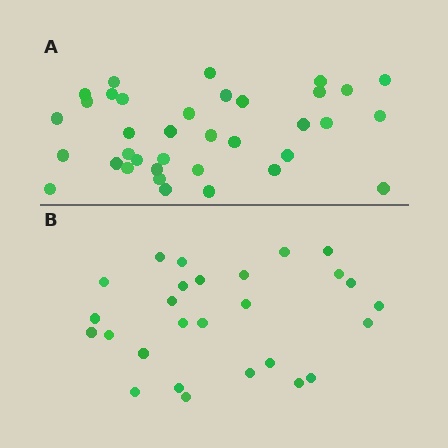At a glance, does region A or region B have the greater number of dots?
Region A (the top region) has more dots.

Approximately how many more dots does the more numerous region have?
Region A has roughly 8 or so more dots than region B.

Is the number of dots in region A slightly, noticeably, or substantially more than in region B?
Region A has noticeably more, but not dramatically so. The ratio is roughly 1.3 to 1.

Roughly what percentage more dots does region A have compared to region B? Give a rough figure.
About 35% more.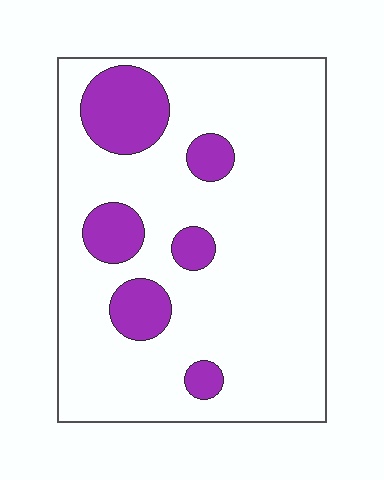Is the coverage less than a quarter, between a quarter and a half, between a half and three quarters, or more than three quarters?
Less than a quarter.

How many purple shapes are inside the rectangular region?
6.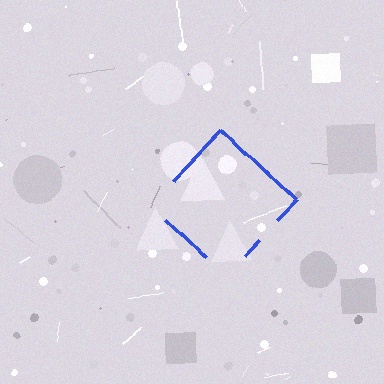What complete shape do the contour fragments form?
The contour fragments form a diamond.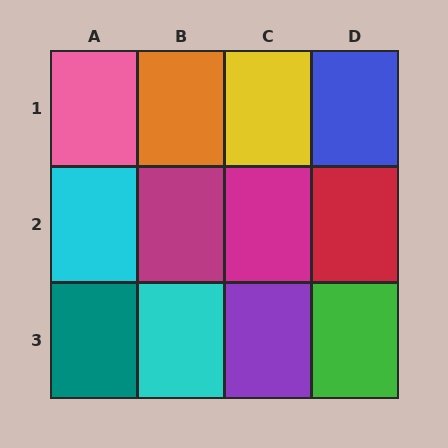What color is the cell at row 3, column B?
Cyan.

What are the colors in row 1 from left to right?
Pink, orange, yellow, blue.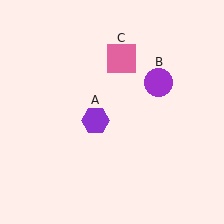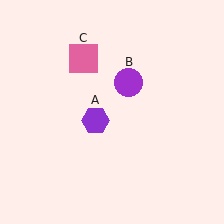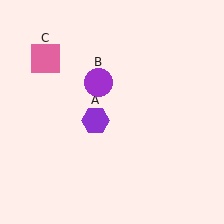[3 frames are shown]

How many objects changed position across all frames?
2 objects changed position: purple circle (object B), pink square (object C).